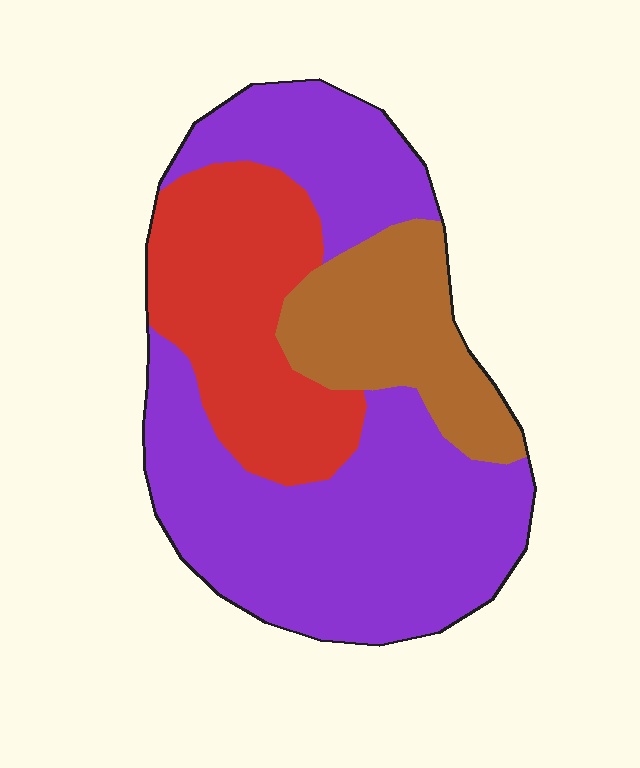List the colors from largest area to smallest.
From largest to smallest: purple, red, brown.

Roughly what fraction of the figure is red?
Red covers 26% of the figure.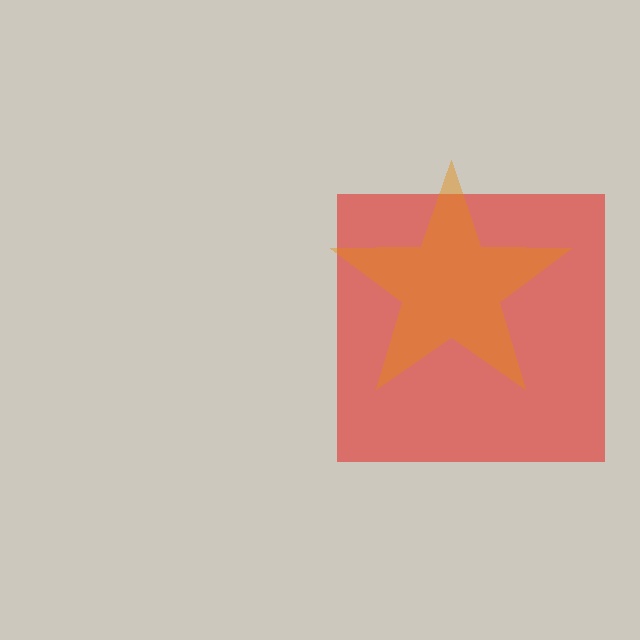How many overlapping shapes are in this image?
There are 2 overlapping shapes in the image.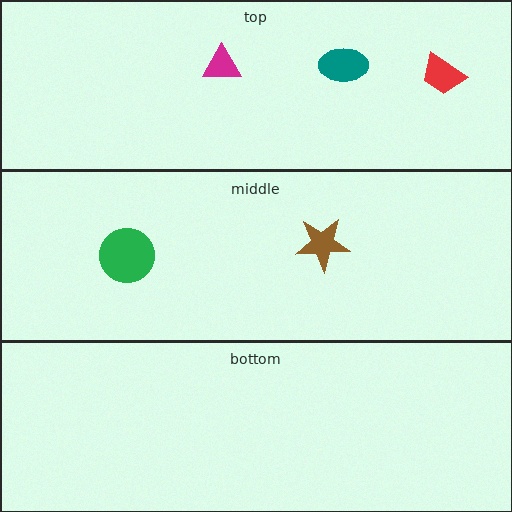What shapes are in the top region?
The red trapezoid, the teal ellipse, the magenta triangle.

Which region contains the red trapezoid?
The top region.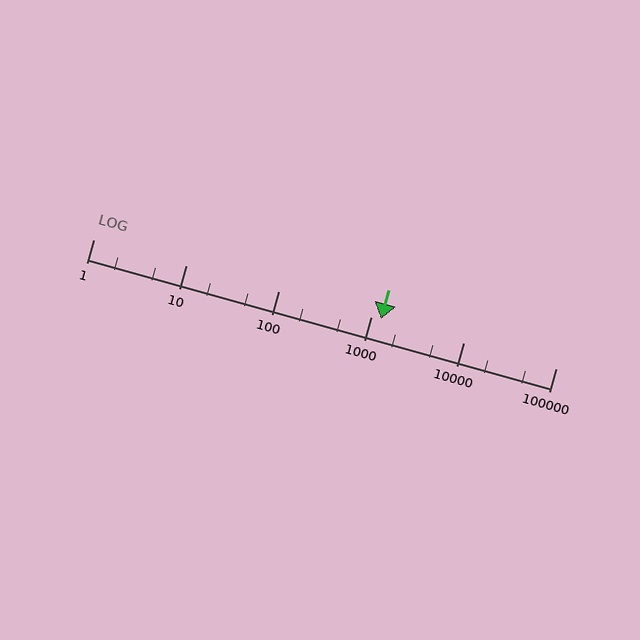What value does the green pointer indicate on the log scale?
The pointer indicates approximately 1300.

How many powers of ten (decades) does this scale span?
The scale spans 5 decades, from 1 to 100000.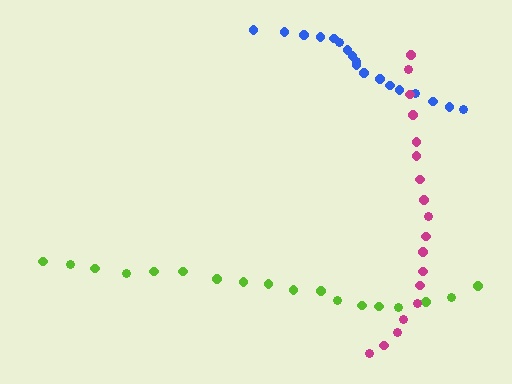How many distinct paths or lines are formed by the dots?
There are 3 distinct paths.